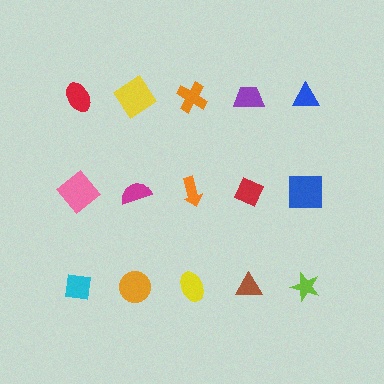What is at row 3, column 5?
A lime star.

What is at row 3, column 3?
A yellow ellipse.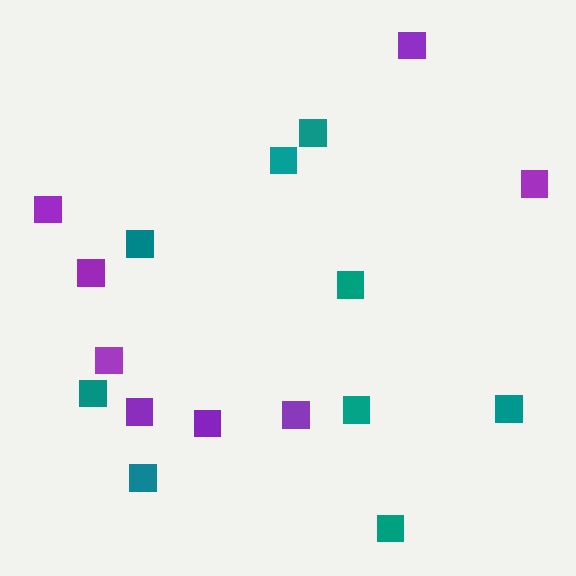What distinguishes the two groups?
There are 2 groups: one group of purple squares (8) and one group of teal squares (9).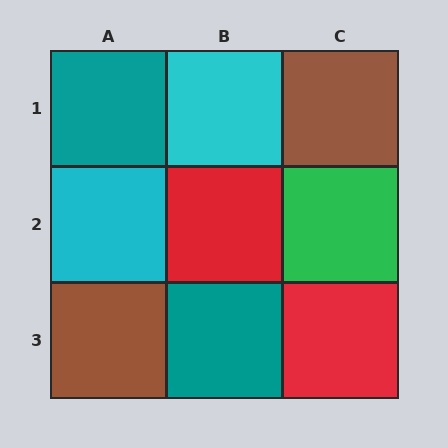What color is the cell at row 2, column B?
Red.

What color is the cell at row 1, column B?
Cyan.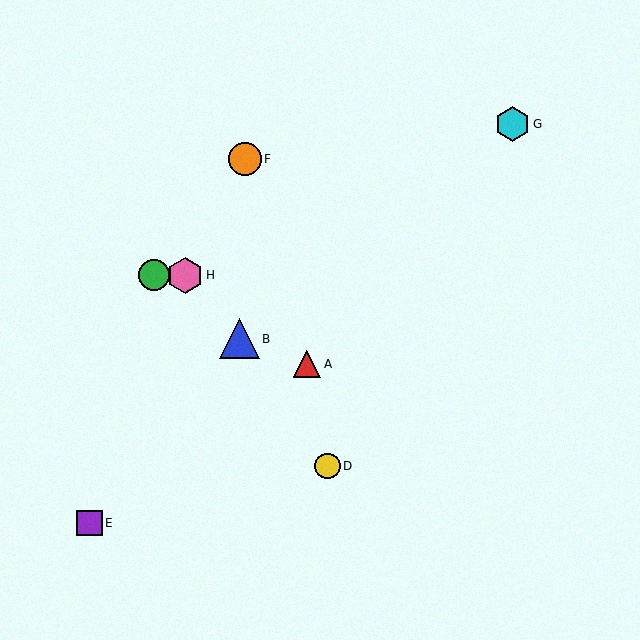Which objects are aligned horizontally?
Objects C, H are aligned horizontally.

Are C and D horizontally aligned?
No, C is at y≈275 and D is at y≈466.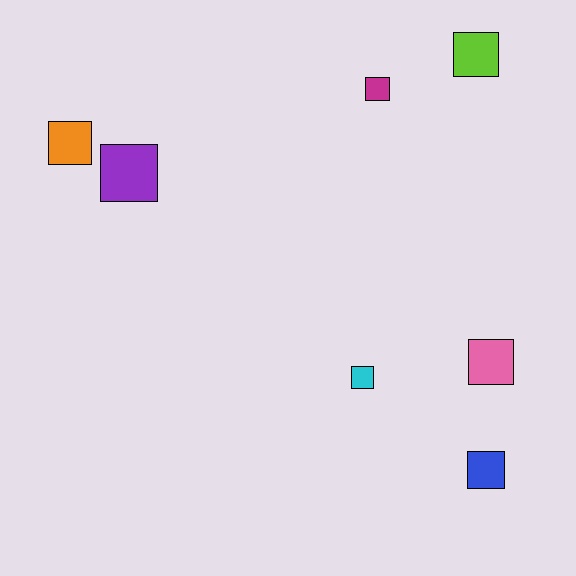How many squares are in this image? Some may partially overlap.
There are 7 squares.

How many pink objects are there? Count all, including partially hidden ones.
There is 1 pink object.